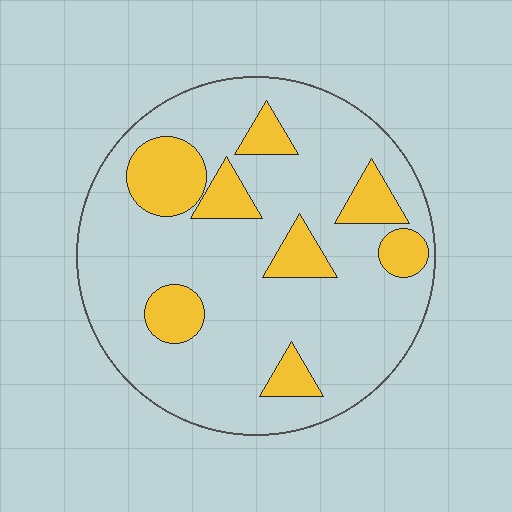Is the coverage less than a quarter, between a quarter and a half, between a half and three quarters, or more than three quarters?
Less than a quarter.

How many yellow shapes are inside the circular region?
8.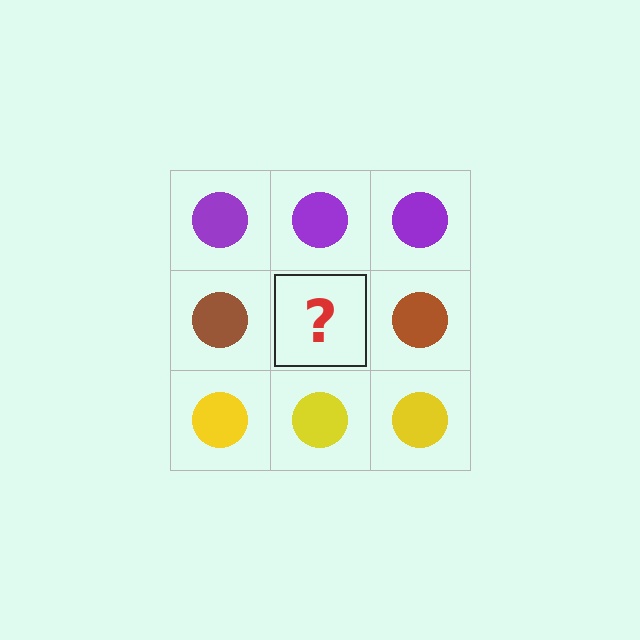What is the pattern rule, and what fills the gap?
The rule is that each row has a consistent color. The gap should be filled with a brown circle.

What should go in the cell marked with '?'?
The missing cell should contain a brown circle.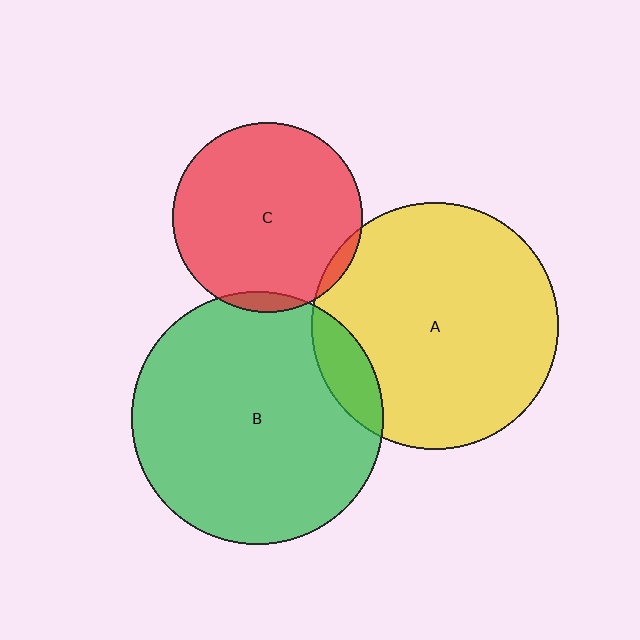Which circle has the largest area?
Circle B (green).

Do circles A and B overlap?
Yes.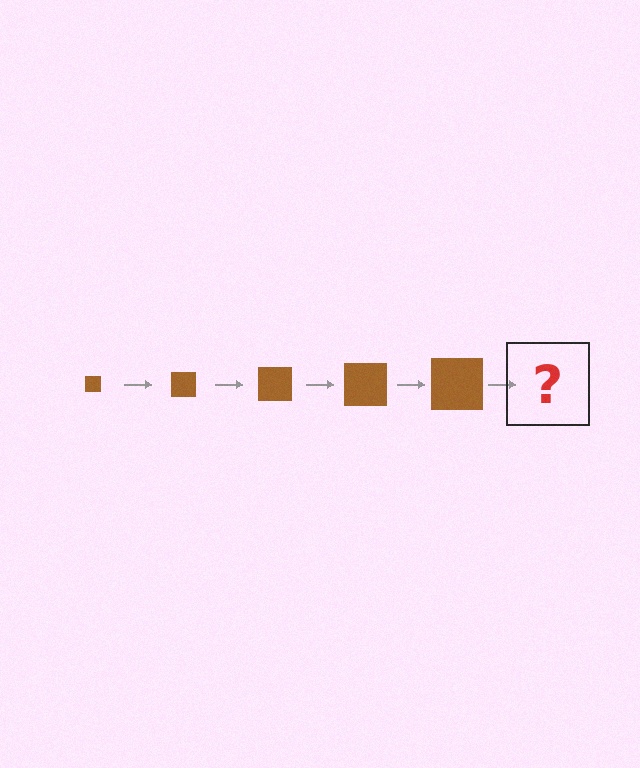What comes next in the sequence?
The next element should be a brown square, larger than the previous one.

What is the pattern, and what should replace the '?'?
The pattern is that the square gets progressively larger each step. The '?' should be a brown square, larger than the previous one.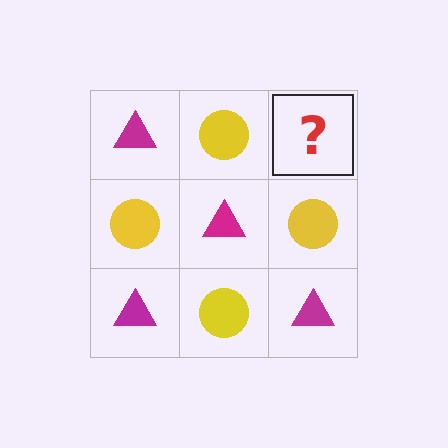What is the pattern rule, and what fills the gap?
The rule is that it alternates magenta triangle and yellow circle in a checkerboard pattern. The gap should be filled with a magenta triangle.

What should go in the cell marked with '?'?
The missing cell should contain a magenta triangle.